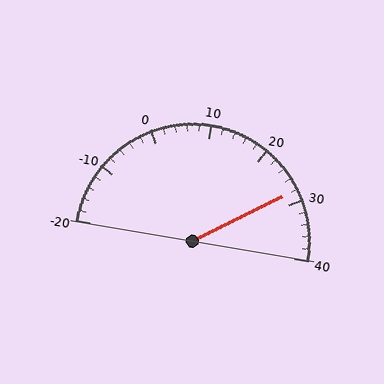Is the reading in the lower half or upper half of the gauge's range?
The reading is in the upper half of the range (-20 to 40).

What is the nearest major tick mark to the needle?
The nearest major tick mark is 30.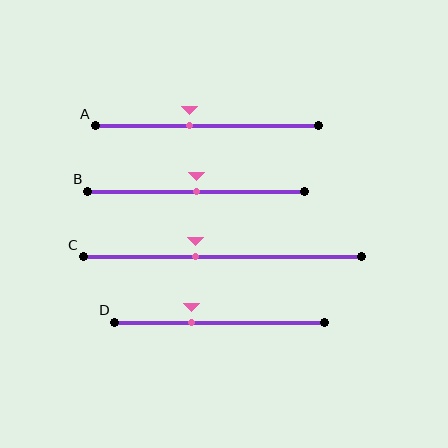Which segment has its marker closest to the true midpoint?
Segment B has its marker closest to the true midpoint.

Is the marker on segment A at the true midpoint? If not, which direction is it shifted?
No, the marker on segment A is shifted to the left by about 8% of the segment length.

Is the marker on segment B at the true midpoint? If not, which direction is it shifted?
Yes, the marker on segment B is at the true midpoint.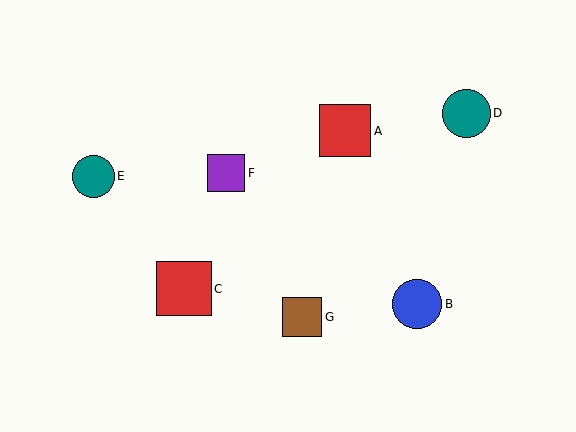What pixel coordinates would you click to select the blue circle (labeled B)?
Click at (417, 304) to select the blue circle B.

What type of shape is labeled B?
Shape B is a blue circle.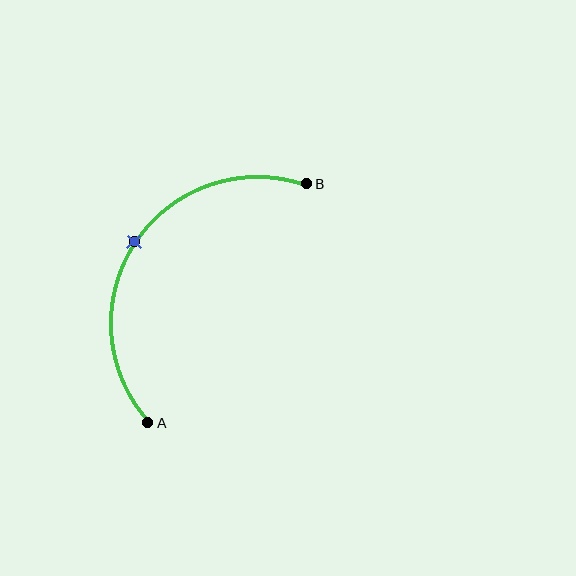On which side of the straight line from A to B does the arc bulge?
The arc bulges to the left of the straight line connecting A and B.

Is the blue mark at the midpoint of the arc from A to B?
Yes. The blue mark lies on the arc at equal arc-length from both A and B — it is the arc midpoint.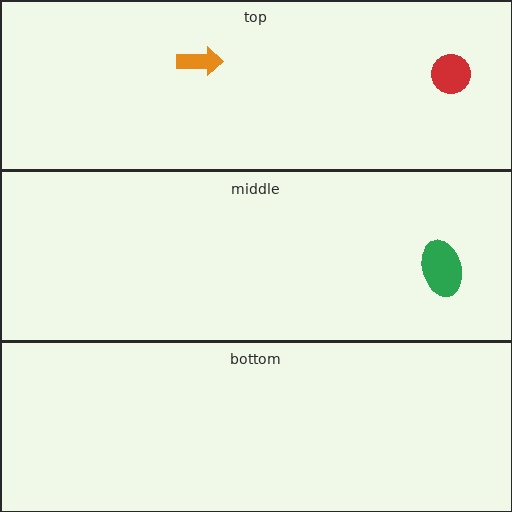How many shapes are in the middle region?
1.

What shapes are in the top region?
The orange arrow, the red circle.